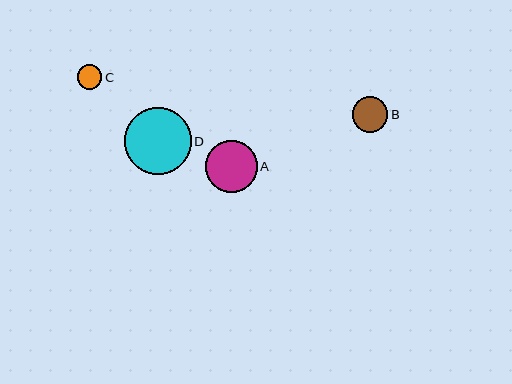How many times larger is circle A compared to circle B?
Circle A is approximately 1.4 times the size of circle B.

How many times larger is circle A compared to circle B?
Circle A is approximately 1.4 times the size of circle B.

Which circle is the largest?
Circle D is the largest with a size of approximately 67 pixels.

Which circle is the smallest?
Circle C is the smallest with a size of approximately 24 pixels.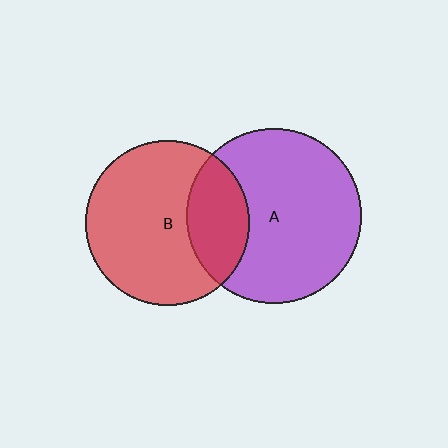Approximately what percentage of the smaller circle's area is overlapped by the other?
Approximately 30%.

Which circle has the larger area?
Circle A (purple).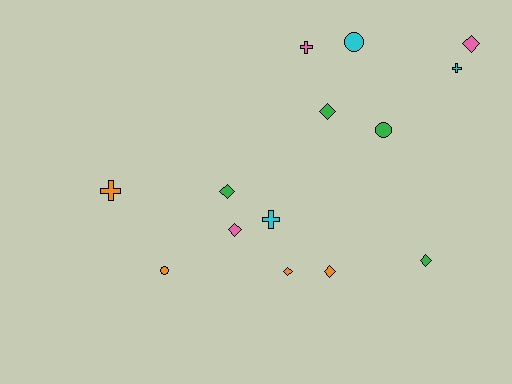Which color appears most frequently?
Orange, with 4 objects.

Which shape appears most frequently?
Diamond, with 7 objects.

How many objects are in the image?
There are 14 objects.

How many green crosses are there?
There are no green crosses.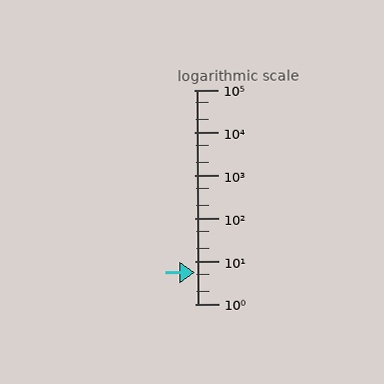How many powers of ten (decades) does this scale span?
The scale spans 5 decades, from 1 to 100000.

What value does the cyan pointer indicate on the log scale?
The pointer indicates approximately 5.4.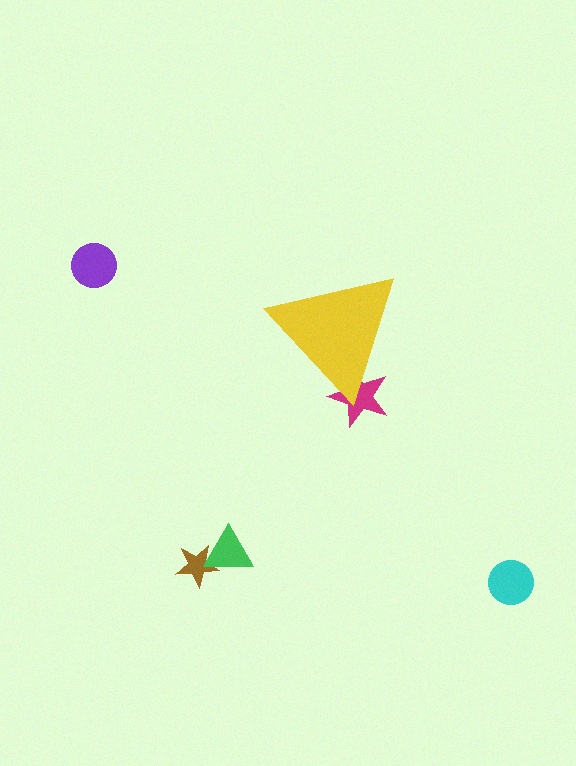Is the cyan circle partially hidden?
No, the cyan circle is fully visible.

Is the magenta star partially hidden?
Yes, the magenta star is partially hidden behind the yellow triangle.